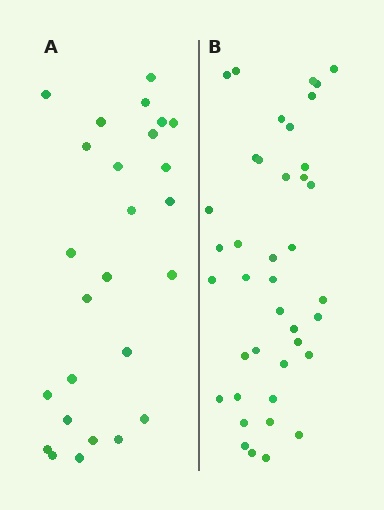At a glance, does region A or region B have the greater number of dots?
Region B (the right region) has more dots.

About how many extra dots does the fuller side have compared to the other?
Region B has approximately 15 more dots than region A.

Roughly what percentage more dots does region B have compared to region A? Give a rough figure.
About 55% more.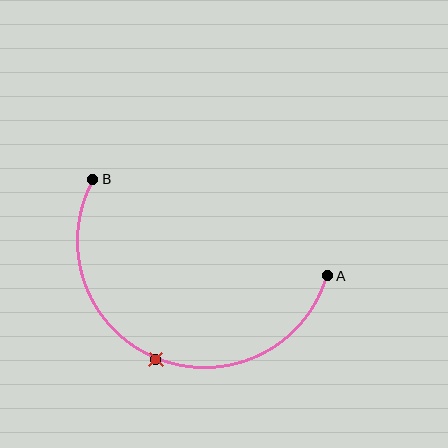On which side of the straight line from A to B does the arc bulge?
The arc bulges below the straight line connecting A and B.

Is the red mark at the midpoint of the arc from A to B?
Yes. The red mark lies on the arc at equal arc-length from both A and B — it is the arc midpoint.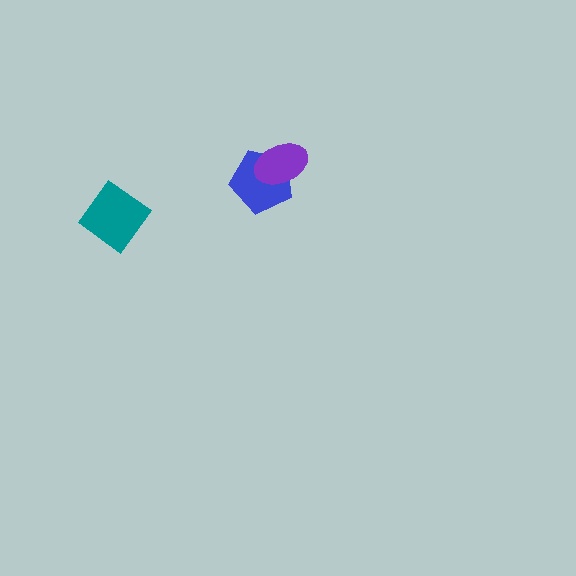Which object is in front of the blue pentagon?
The purple ellipse is in front of the blue pentagon.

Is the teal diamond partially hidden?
No, no other shape covers it.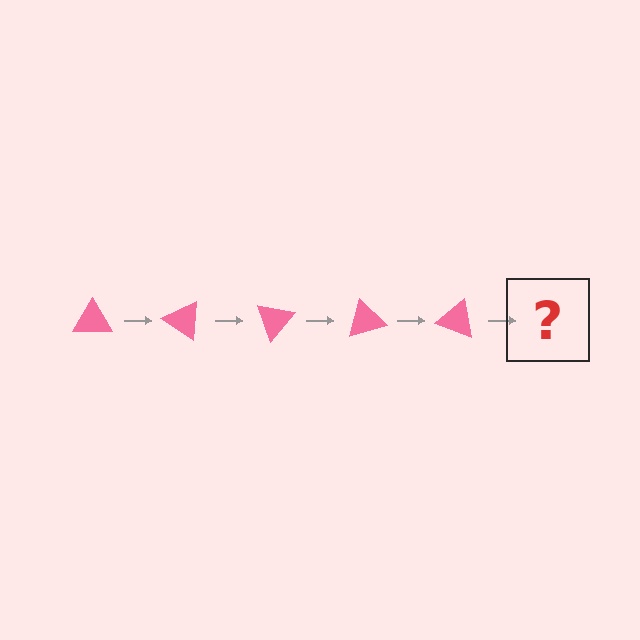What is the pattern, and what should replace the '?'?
The pattern is that the triangle rotates 35 degrees each step. The '?' should be a pink triangle rotated 175 degrees.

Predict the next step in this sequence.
The next step is a pink triangle rotated 175 degrees.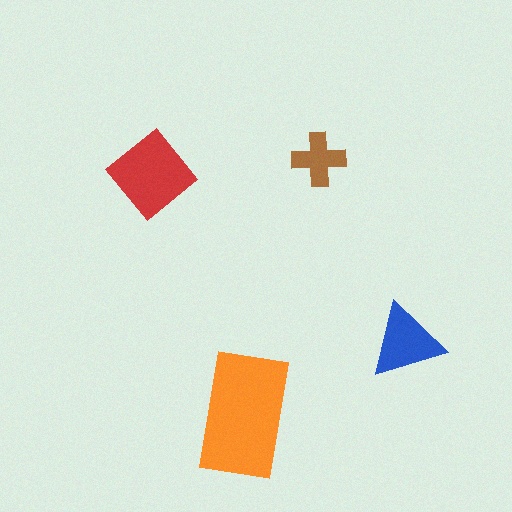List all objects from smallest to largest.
The brown cross, the blue triangle, the red diamond, the orange rectangle.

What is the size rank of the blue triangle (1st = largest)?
3rd.